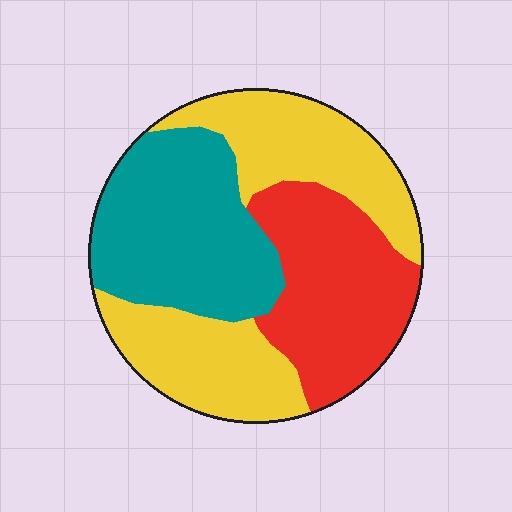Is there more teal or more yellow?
Yellow.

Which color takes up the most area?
Yellow, at roughly 40%.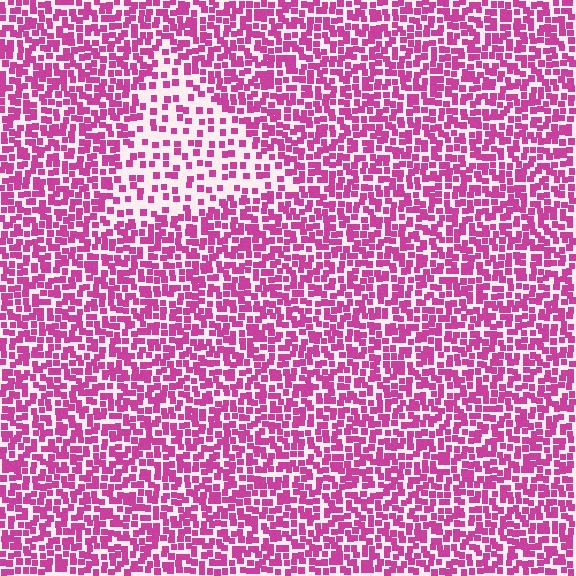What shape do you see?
I see a triangle.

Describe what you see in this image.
The image contains small magenta elements arranged at two different densities. A triangle-shaped region is visible where the elements are less densely packed than the surrounding area.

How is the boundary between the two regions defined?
The boundary is defined by a change in element density (approximately 2.2x ratio). All elements are the same color, size, and shape.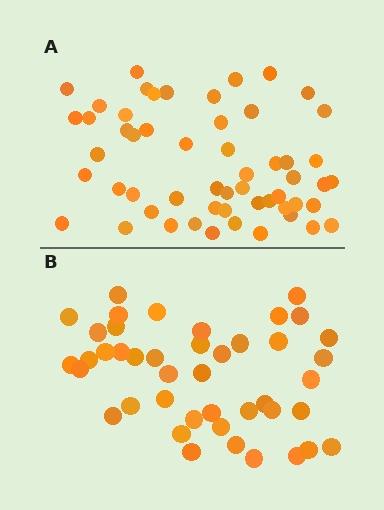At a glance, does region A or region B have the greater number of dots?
Region A (the top region) has more dots.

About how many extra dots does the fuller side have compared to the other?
Region A has roughly 12 or so more dots than region B.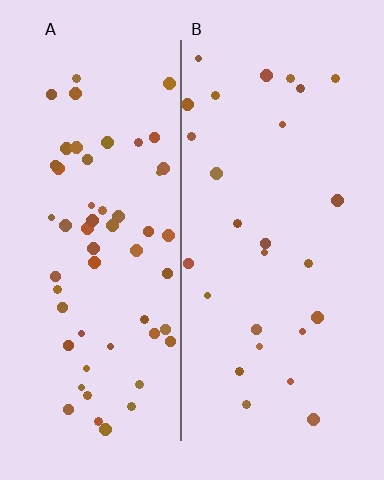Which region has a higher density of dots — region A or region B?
A (the left).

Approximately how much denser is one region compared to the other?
Approximately 2.2× — region A over region B.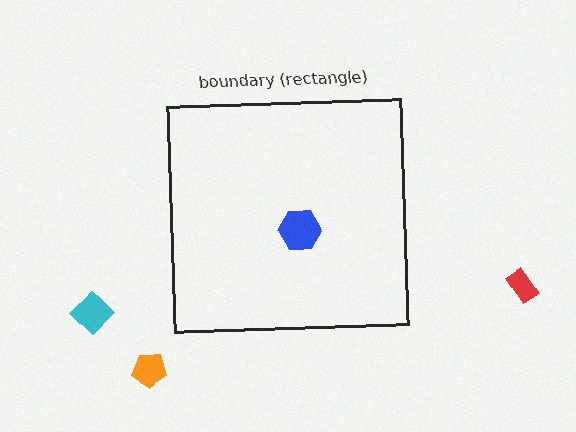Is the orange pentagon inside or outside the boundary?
Outside.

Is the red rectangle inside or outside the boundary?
Outside.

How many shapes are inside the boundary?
1 inside, 3 outside.